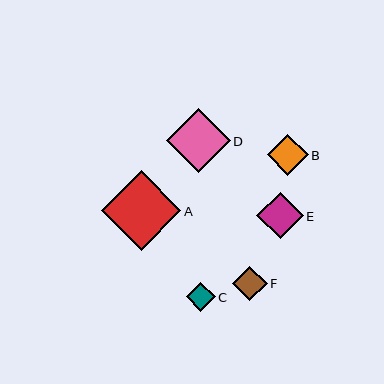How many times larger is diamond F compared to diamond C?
Diamond F is approximately 1.2 times the size of diamond C.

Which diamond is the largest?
Diamond A is the largest with a size of approximately 80 pixels.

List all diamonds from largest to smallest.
From largest to smallest: A, D, E, B, F, C.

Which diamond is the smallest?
Diamond C is the smallest with a size of approximately 29 pixels.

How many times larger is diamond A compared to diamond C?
Diamond A is approximately 2.7 times the size of diamond C.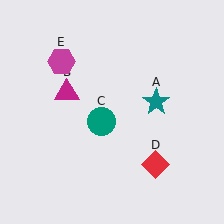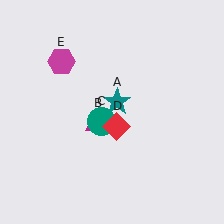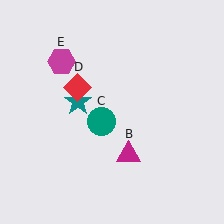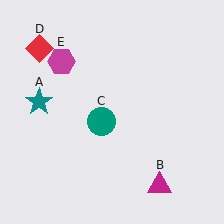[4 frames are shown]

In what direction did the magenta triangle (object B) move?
The magenta triangle (object B) moved down and to the right.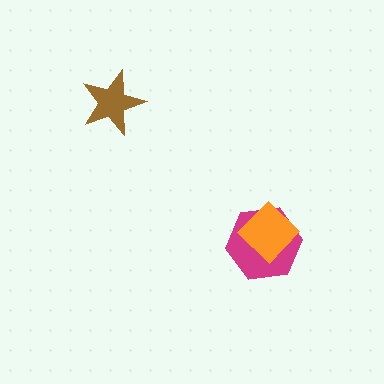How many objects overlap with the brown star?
0 objects overlap with the brown star.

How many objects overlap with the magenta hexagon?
1 object overlaps with the magenta hexagon.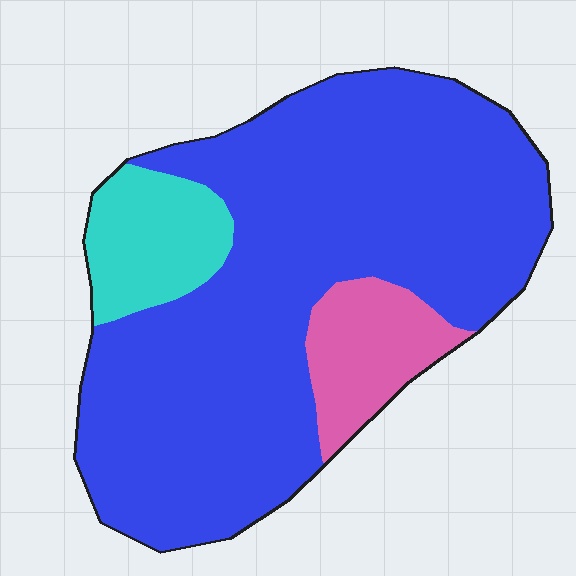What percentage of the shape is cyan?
Cyan takes up less than a quarter of the shape.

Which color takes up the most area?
Blue, at roughly 80%.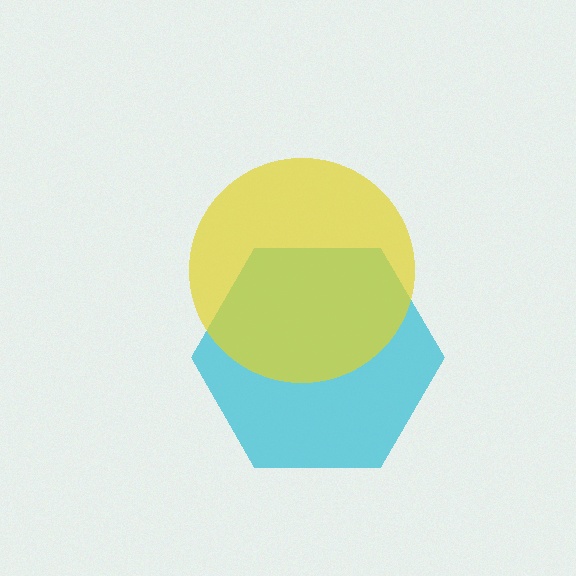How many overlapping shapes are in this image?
There are 2 overlapping shapes in the image.